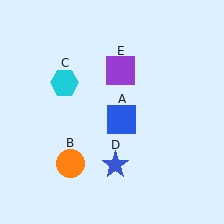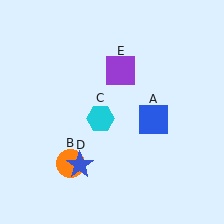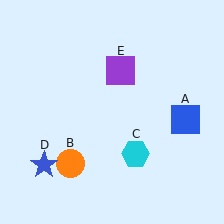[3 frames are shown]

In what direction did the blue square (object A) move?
The blue square (object A) moved right.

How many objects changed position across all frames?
3 objects changed position: blue square (object A), cyan hexagon (object C), blue star (object D).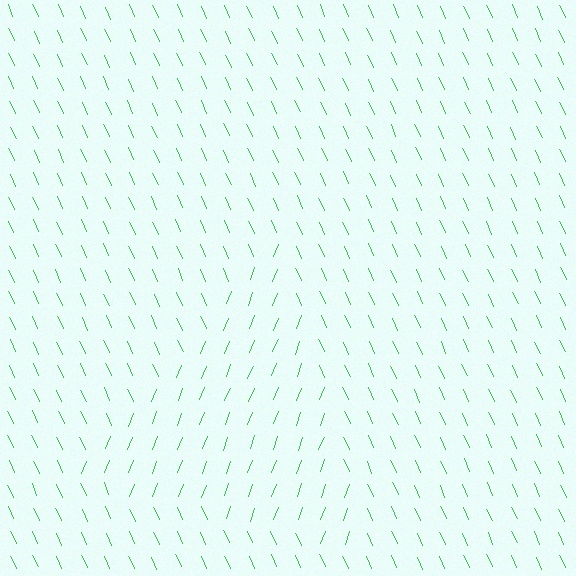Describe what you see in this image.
The image is filled with small green line segments. A triangle region in the image has lines oriented differently from the surrounding lines, creating a visible texture boundary.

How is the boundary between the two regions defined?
The boundary is defined purely by a change in line orientation (approximately 45 degrees difference). All lines are the same color and thickness.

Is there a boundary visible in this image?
Yes, there is a texture boundary formed by a change in line orientation.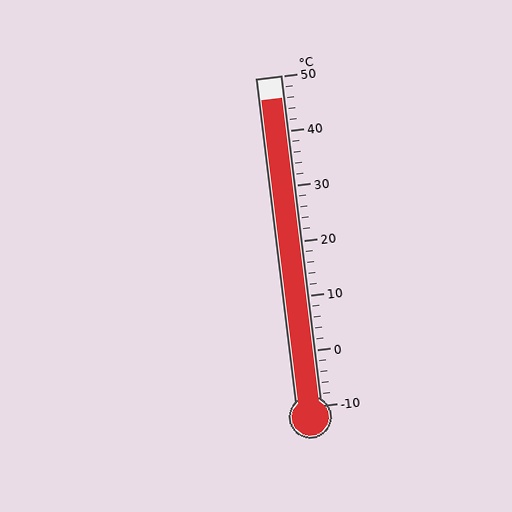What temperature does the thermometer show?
The thermometer shows approximately 46°C.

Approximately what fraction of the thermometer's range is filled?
The thermometer is filled to approximately 95% of its range.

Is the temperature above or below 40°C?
The temperature is above 40°C.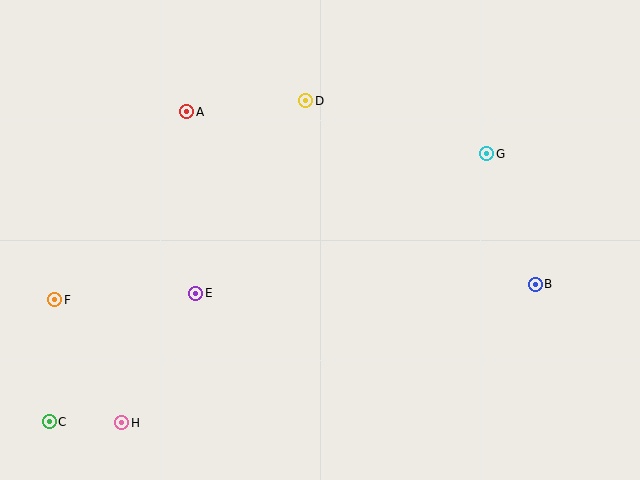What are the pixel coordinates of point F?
Point F is at (55, 300).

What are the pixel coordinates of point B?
Point B is at (535, 284).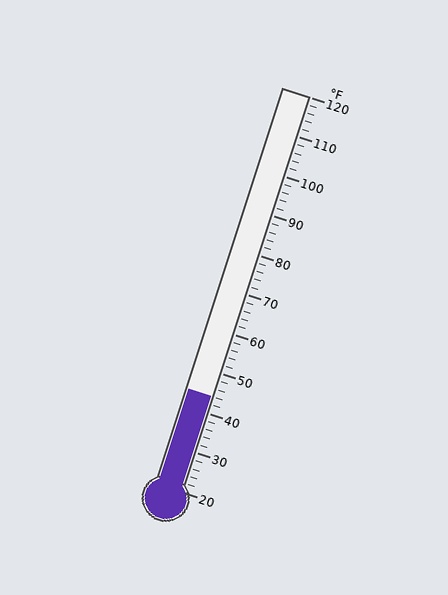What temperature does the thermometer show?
The thermometer shows approximately 44°F.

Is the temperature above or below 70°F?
The temperature is below 70°F.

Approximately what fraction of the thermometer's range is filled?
The thermometer is filled to approximately 25% of its range.